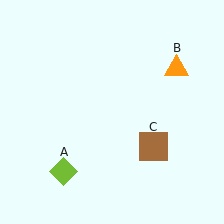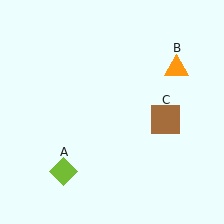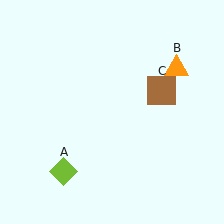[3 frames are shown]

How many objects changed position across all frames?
1 object changed position: brown square (object C).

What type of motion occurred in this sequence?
The brown square (object C) rotated counterclockwise around the center of the scene.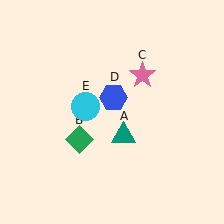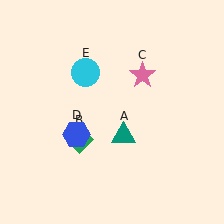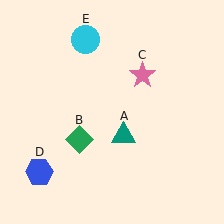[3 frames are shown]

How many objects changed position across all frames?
2 objects changed position: blue hexagon (object D), cyan circle (object E).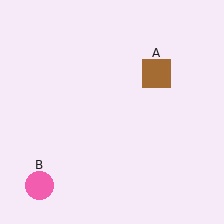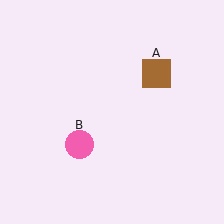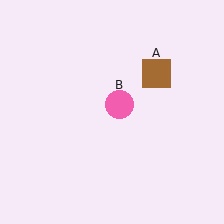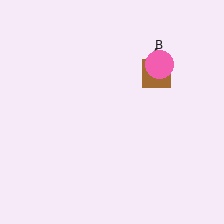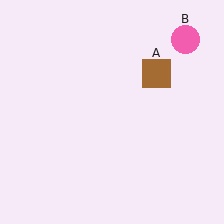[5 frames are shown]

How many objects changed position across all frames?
1 object changed position: pink circle (object B).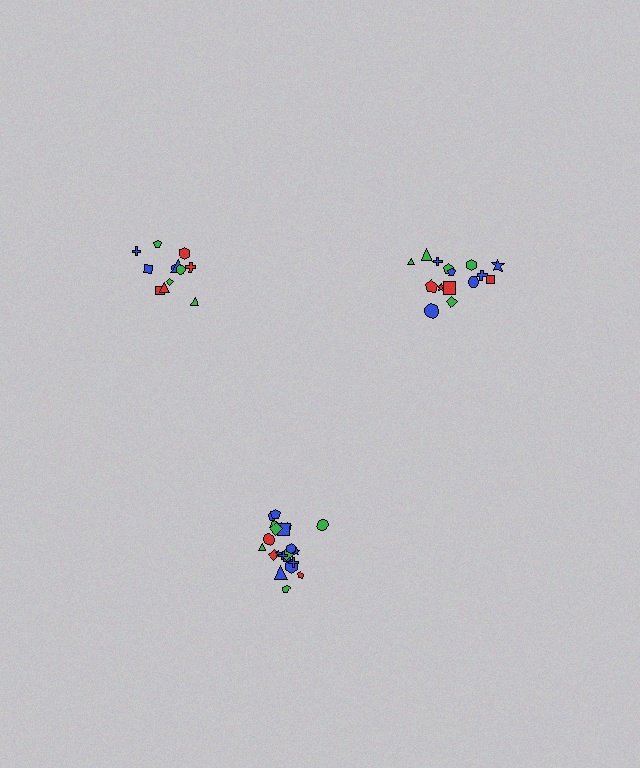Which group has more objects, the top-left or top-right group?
The top-right group.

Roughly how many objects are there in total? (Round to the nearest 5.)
Roughly 50 objects in total.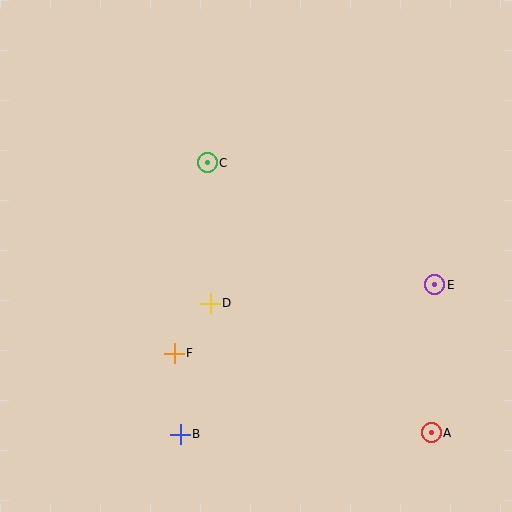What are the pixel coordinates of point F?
Point F is at (174, 353).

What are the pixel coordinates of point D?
Point D is at (210, 303).